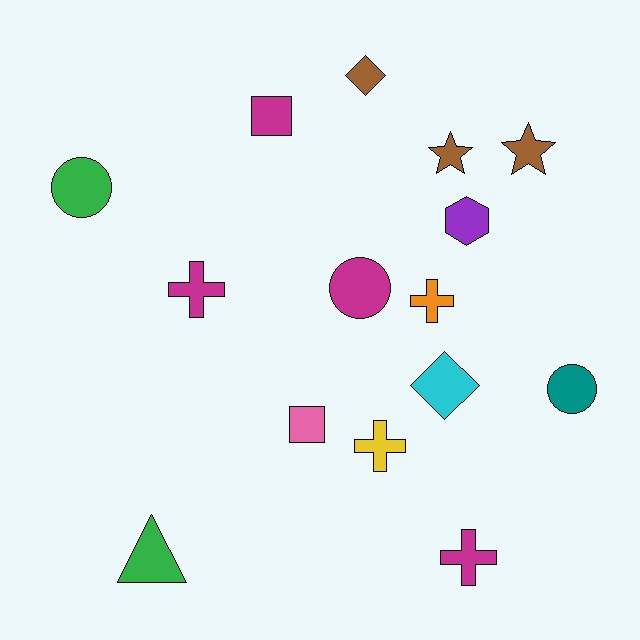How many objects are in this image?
There are 15 objects.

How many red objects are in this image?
There are no red objects.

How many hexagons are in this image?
There is 1 hexagon.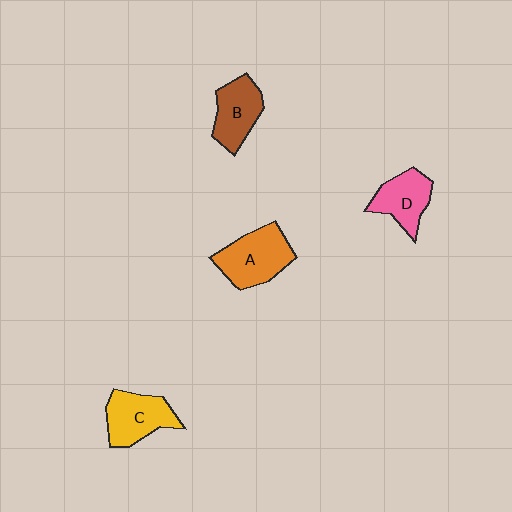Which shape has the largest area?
Shape A (orange).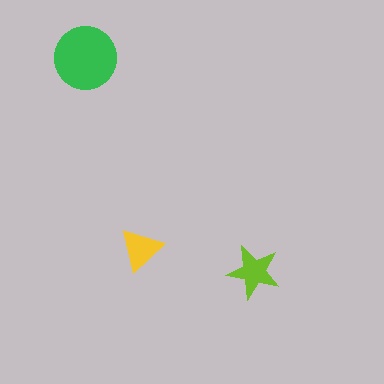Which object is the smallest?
The yellow triangle.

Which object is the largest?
The green circle.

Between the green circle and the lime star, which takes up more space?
The green circle.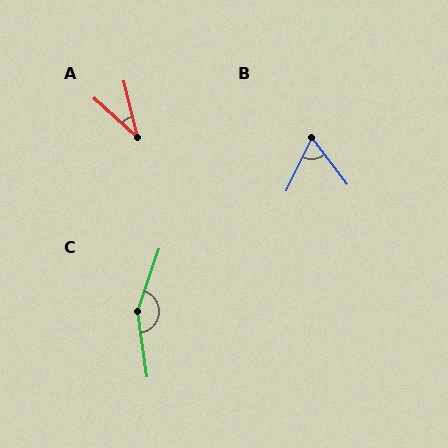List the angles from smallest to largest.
A (35°), B (63°), C (153°).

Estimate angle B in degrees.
Approximately 63 degrees.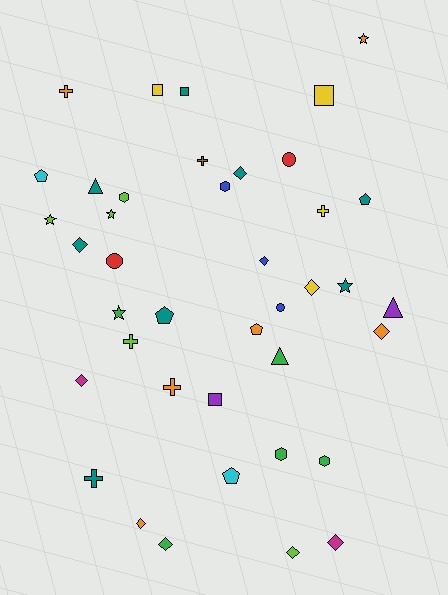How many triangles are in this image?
There are 3 triangles.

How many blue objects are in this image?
There are 3 blue objects.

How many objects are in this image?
There are 40 objects.